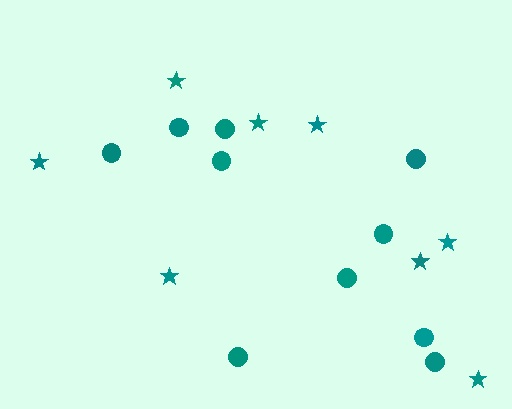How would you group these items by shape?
There are 2 groups: one group of stars (8) and one group of circles (10).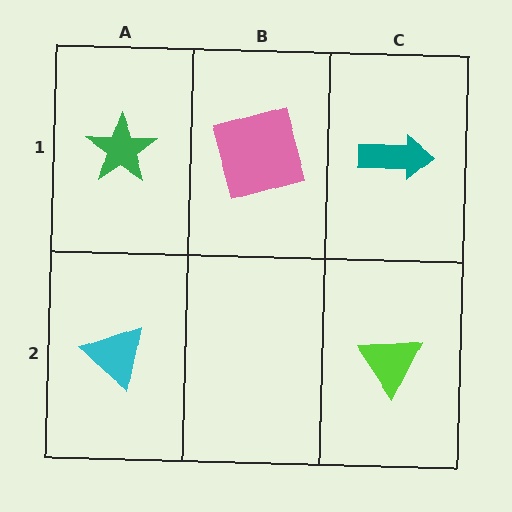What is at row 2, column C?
A lime triangle.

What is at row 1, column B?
A pink square.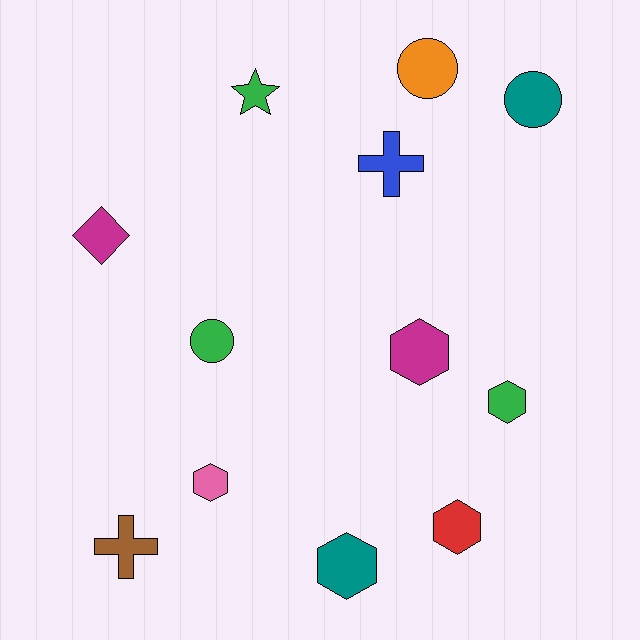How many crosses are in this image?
There are 2 crosses.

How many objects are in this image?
There are 12 objects.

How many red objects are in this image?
There is 1 red object.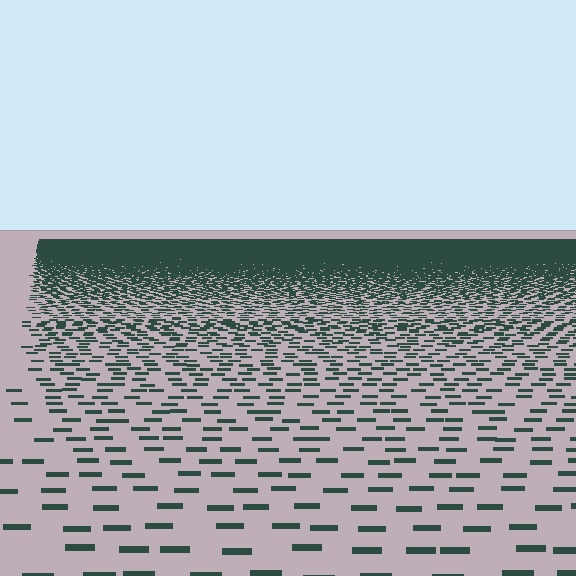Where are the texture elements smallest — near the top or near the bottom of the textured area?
Near the top.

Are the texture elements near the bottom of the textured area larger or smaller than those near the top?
Larger. Near the bottom, elements are closer to the viewer and appear at a bigger on-screen size.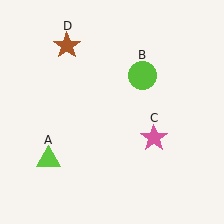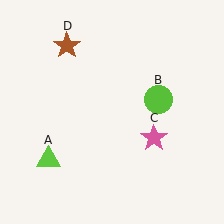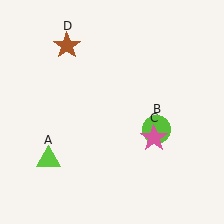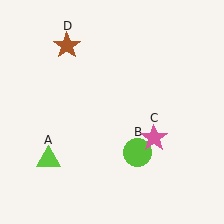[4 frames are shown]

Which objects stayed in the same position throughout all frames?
Lime triangle (object A) and pink star (object C) and brown star (object D) remained stationary.